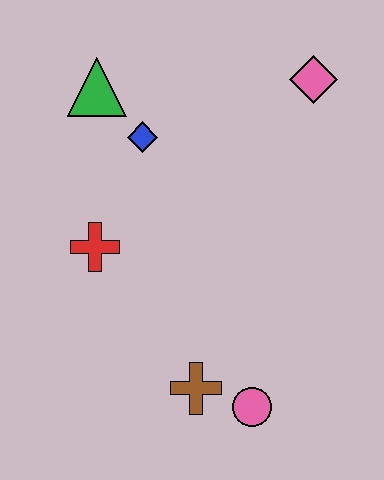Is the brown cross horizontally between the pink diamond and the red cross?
Yes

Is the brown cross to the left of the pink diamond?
Yes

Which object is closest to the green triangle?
The blue diamond is closest to the green triangle.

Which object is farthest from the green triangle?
The pink circle is farthest from the green triangle.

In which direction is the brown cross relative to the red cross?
The brown cross is below the red cross.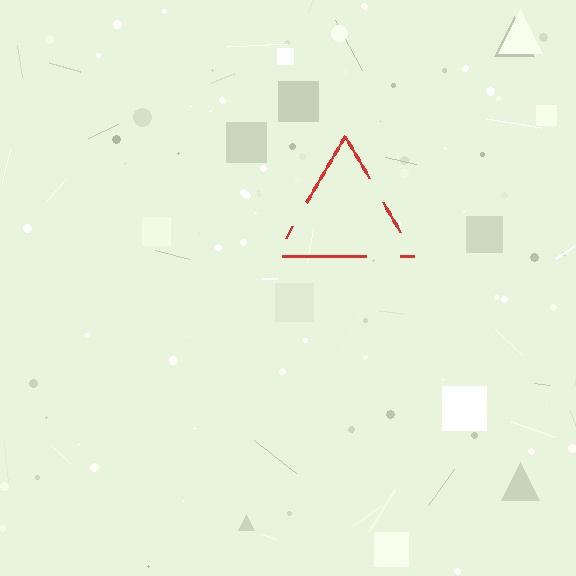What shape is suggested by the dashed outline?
The dashed outline suggests a triangle.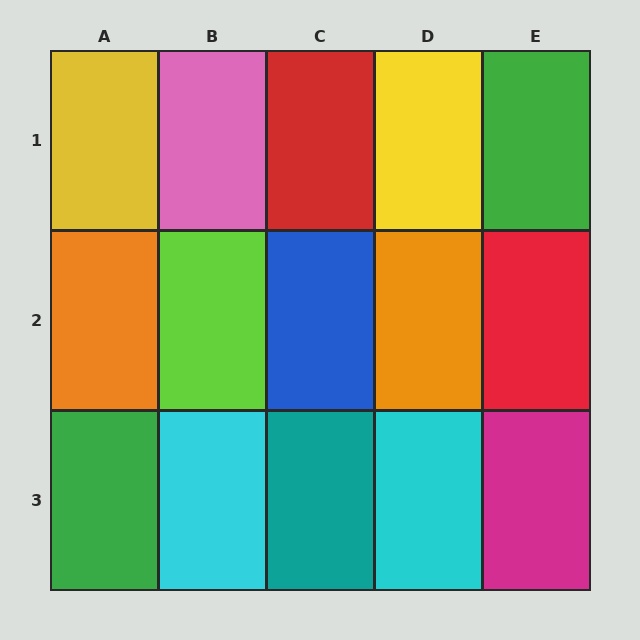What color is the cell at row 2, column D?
Orange.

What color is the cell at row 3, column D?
Cyan.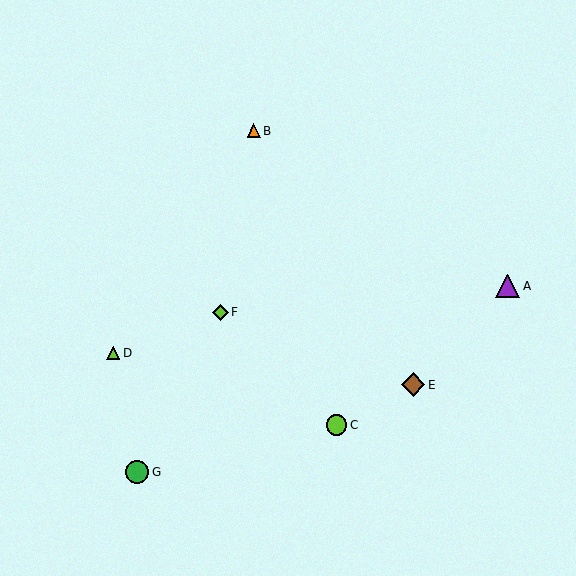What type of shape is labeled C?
Shape C is a lime circle.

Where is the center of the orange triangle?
The center of the orange triangle is at (254, 131).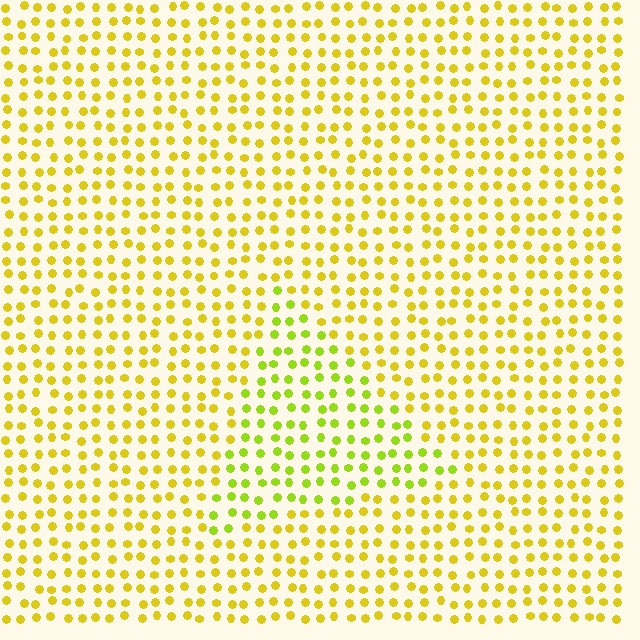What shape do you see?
I see a triangle.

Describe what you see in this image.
The image is filled with small yellow elements in a uniform arrangement. A triangle-shaped region is visible where the elements are tinted to a slightly different hue, forming a subtle color boundary.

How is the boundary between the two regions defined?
The boundary is defined purely by a slight shift in hue (about 29 degrees). Spacing, size, and orientation are identical on both sides.